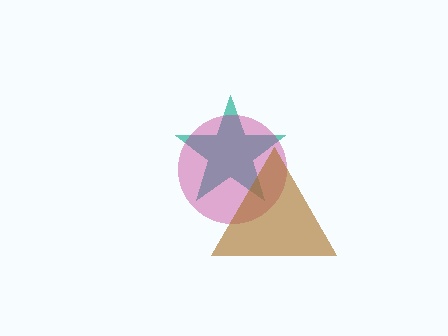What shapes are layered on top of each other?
The layered shapes are: a teal star, a magenta circle, a brown triangle.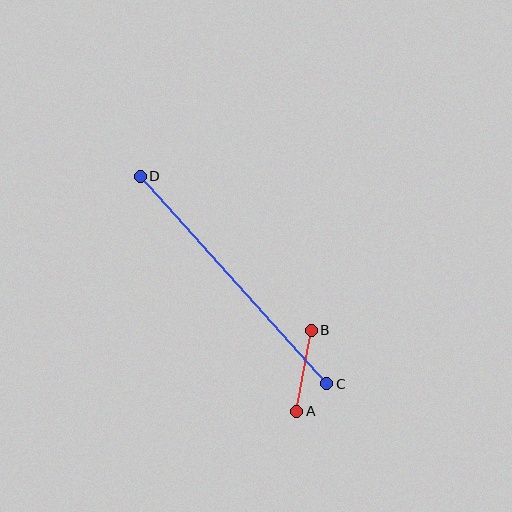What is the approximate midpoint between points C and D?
The midpoint is at approximately (233, 280) pixels.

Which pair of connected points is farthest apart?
Points C and D are farthest apart.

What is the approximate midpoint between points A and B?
The midpoint is at approximately (304, 371) pixels.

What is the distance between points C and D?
The distance is approximately 279 pixels.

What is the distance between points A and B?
The distance is approximately 82 pixels.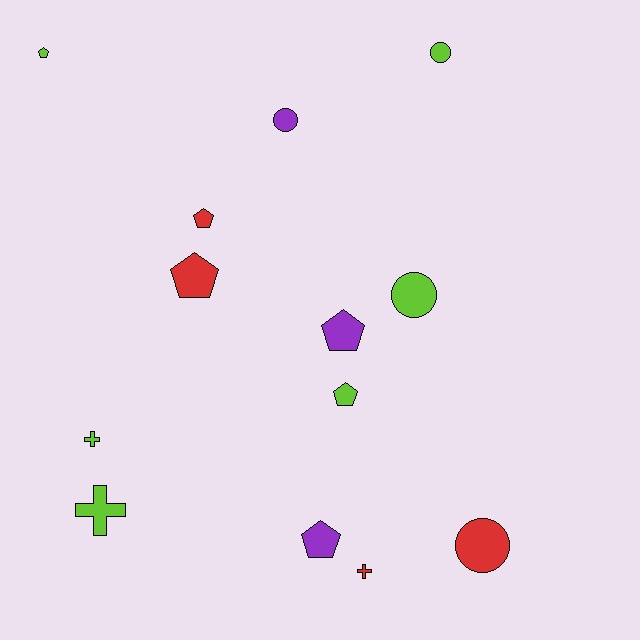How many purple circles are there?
There is 1 purple circle.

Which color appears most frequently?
Lime, with 6 objects.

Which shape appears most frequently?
Pentagon, with 6 objects.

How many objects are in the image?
There are 13 objects.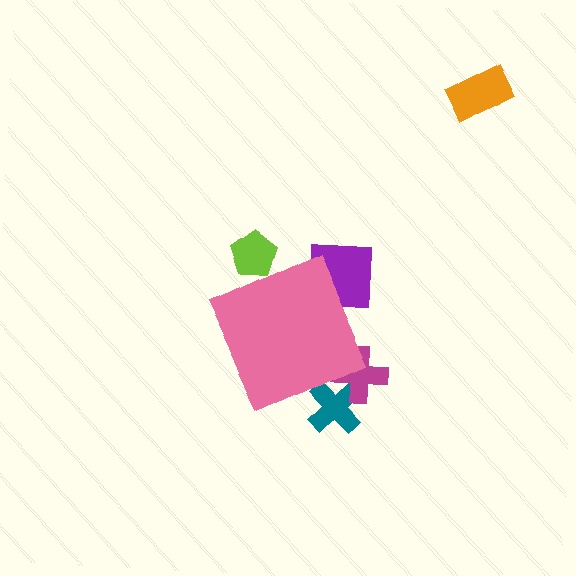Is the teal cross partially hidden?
Yes, the teal cross is partially hidden behind the pink diamond.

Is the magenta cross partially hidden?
Yes, the magenta cross is partially hidden behind the pink diamond.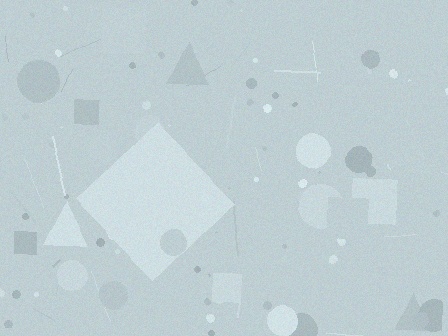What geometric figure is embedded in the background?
A diamond is embedded in the background.